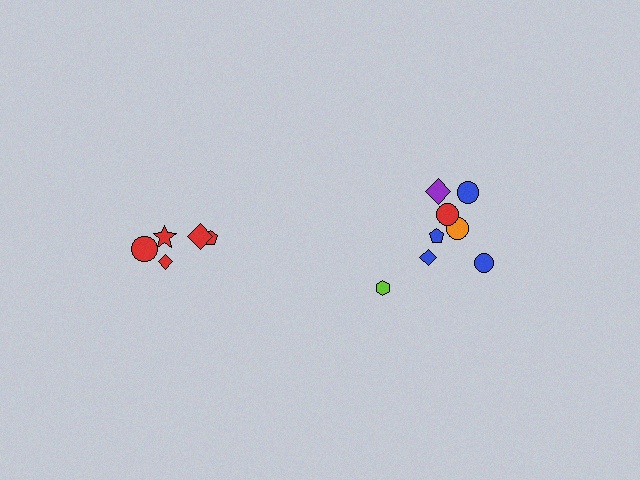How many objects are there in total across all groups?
There are 13 objects.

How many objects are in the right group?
There are 8 objects.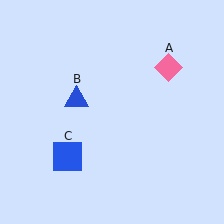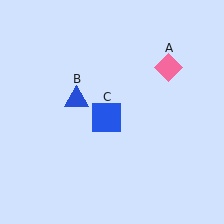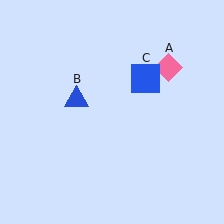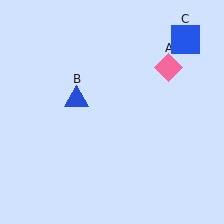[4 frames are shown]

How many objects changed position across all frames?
1 object changed position: blue square (object C).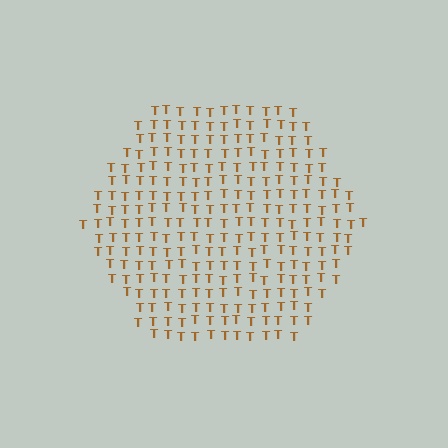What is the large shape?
The large shape is a hexagon.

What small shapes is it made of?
It is made of small letter T's.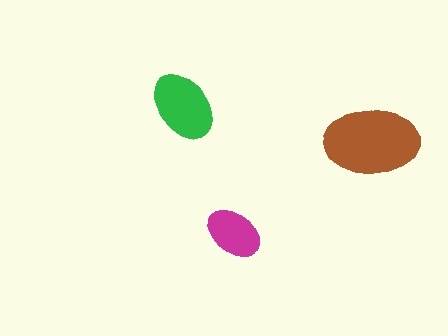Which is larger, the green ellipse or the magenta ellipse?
The green one.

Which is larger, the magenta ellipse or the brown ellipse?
The brown one.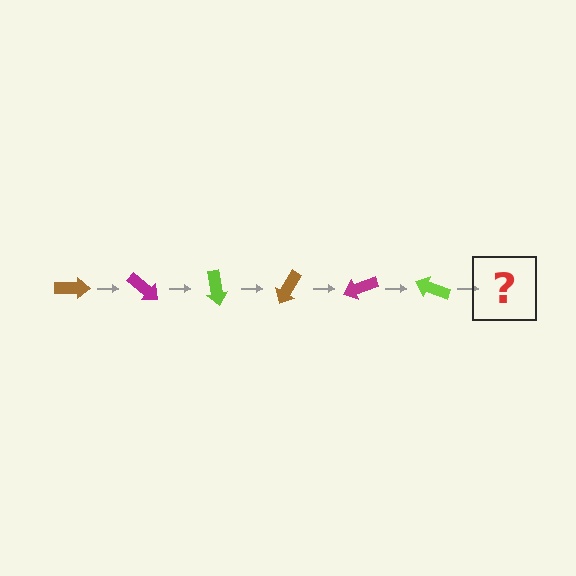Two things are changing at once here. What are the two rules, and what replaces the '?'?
The two rules are that it rotates 40 degrees each step and the color cycles through brown, magenta, and lime. The '?' should be a brown arrow, rotated 240 degrees from the start.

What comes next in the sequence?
The next element should be a brown arrow, rotated 240 degrees from the start.